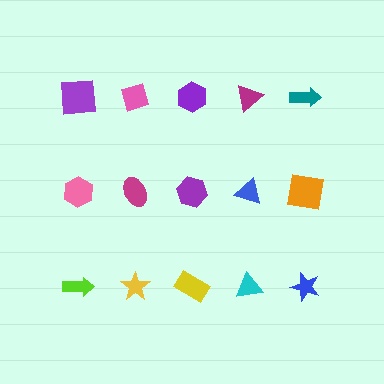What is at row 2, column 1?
A pink hexagon.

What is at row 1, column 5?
A teal arrow.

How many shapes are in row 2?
5 shapes.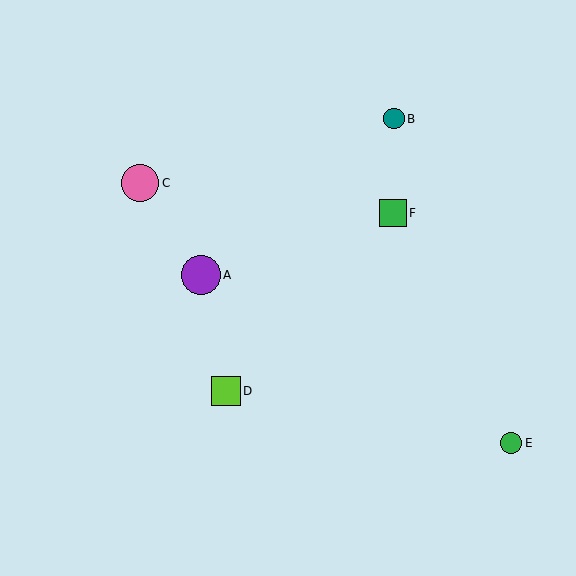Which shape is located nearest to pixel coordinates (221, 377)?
The lime square (labeled D) at (226, 391) is nearest to that location.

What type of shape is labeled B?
Shape B is a teal circle.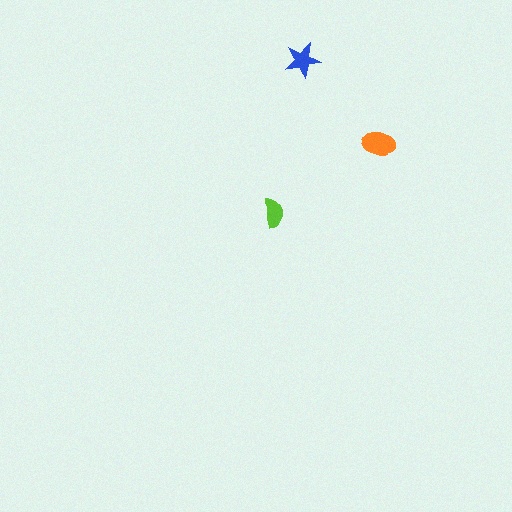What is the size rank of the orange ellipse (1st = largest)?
1st.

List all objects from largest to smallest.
The orange ellipse, the blue star, the lime semicircle.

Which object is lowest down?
The lime semicircle is bottommost.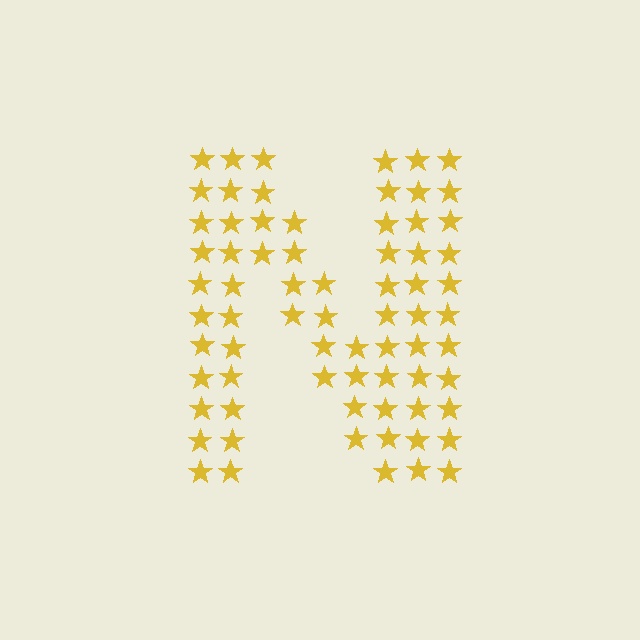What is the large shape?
The large shape is the letter N.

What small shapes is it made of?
It is made of small stars.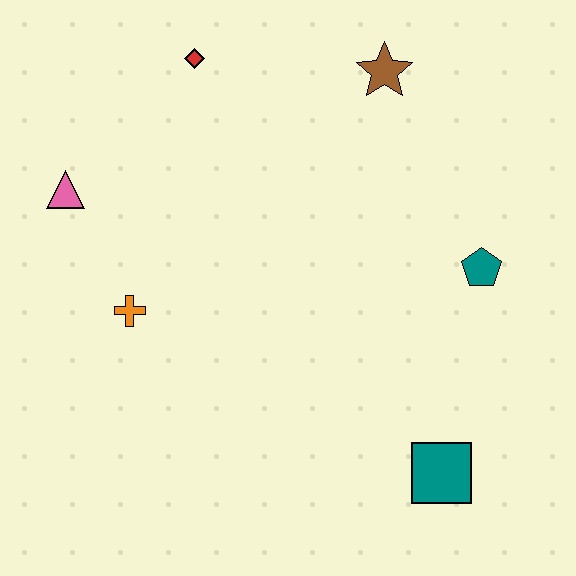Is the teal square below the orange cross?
Yes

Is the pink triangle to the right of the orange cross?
No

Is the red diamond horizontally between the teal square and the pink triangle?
Yes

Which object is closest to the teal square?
The teal pentagon is closest to the teal square.